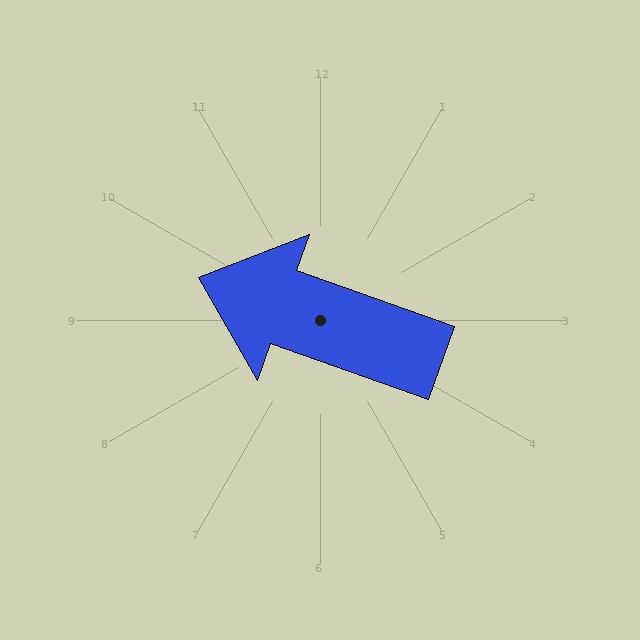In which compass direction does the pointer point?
West.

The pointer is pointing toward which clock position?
Roughly 10 o'clock.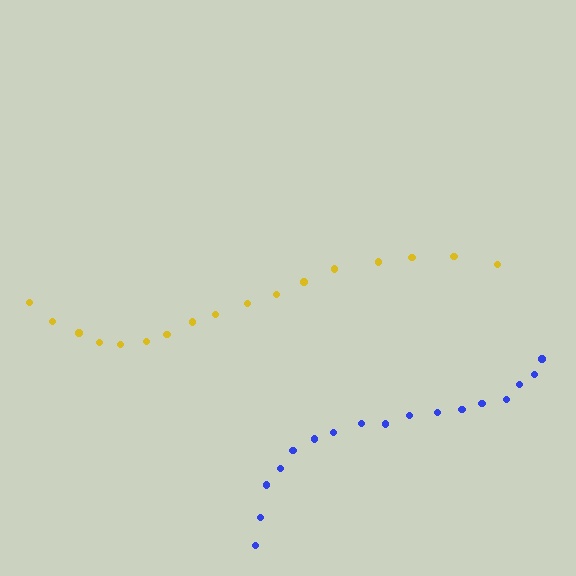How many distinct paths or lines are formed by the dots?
There are 2 distinct paths.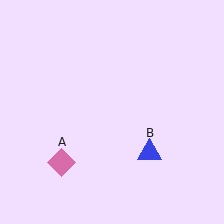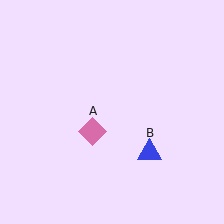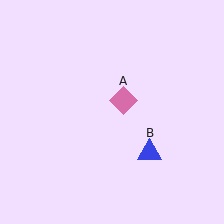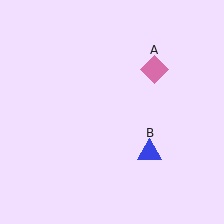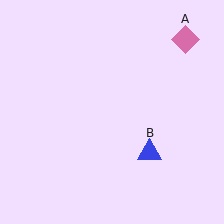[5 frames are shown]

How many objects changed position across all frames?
1 object changed position: pink diamond (object A).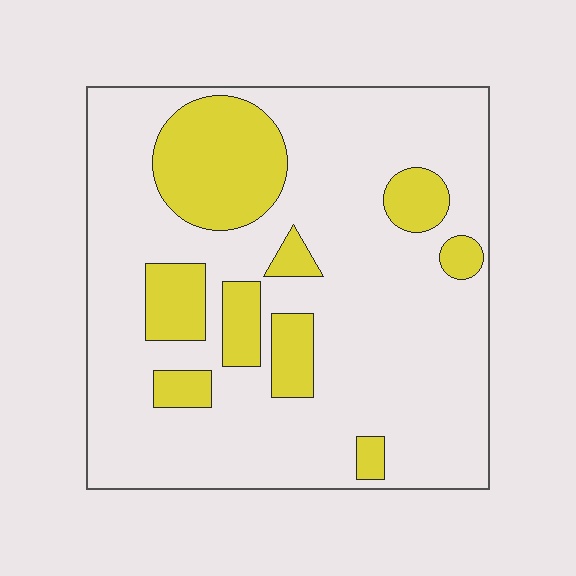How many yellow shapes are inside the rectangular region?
9.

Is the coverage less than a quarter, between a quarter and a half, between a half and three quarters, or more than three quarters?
Less than a quarter.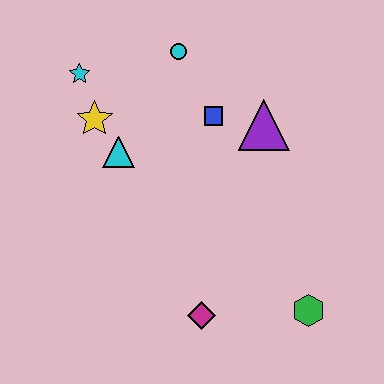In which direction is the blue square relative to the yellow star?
The blue square is to the right of the yellow star.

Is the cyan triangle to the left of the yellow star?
No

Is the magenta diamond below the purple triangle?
Yes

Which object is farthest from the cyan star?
The green hexagon is farthest from the cyan star.